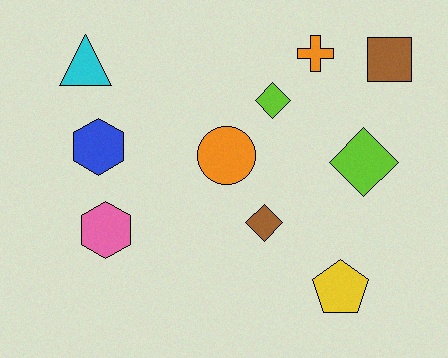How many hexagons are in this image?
There are 2 hexagons.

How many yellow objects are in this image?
There is 1 yellow object.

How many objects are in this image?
There are 10 objects.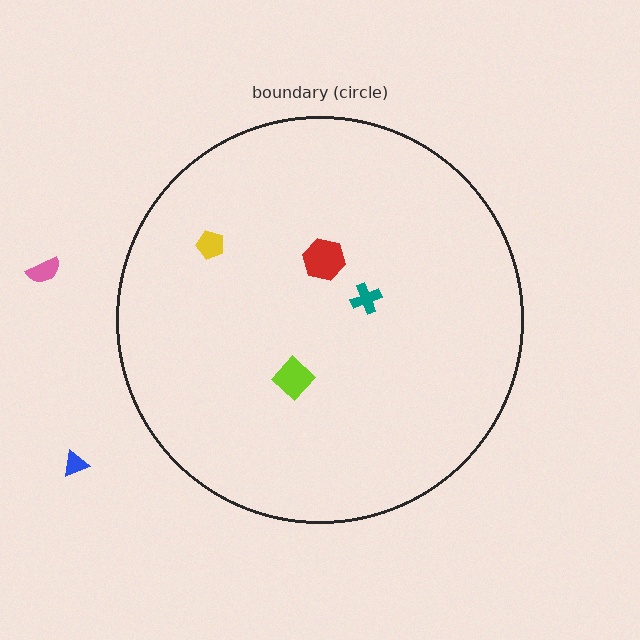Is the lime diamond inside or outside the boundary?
Inside.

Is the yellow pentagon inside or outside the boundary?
Inside.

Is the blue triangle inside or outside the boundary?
Outside.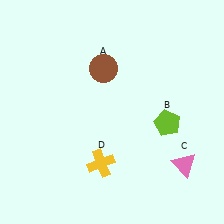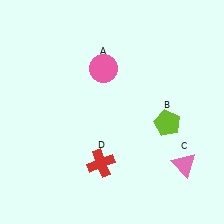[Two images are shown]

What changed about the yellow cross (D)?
In Image 1, D is yellow. In Image 2, it changed to red.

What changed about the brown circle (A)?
In Image 1, A is brown. In Image 2, it changed to pink.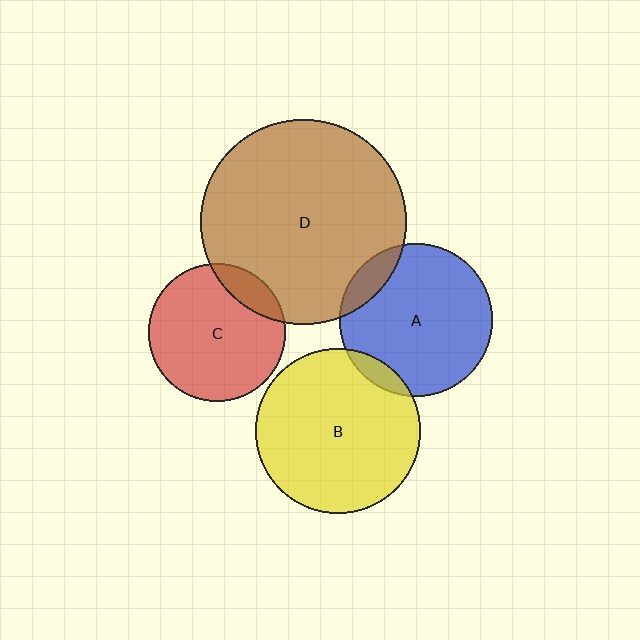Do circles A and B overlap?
Yes.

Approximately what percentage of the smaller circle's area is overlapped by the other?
Approximately 5%.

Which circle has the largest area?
Circle D (brown).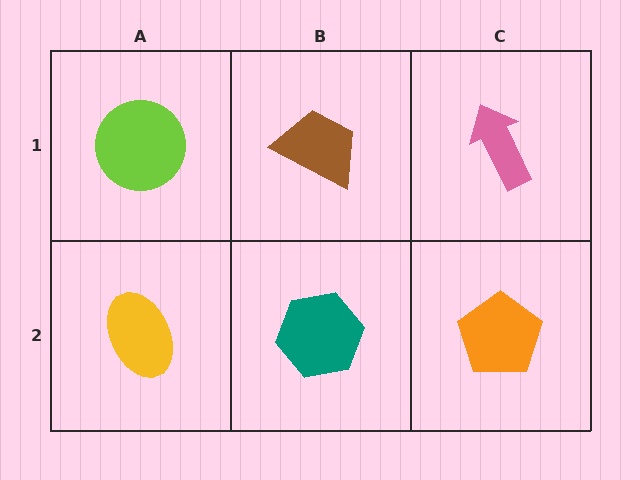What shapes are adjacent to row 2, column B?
A brown trapezoid (row 1, column B), a yellow ellipse (row 2, column A), an orange pentagon (row 2, column C).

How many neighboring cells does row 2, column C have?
2.